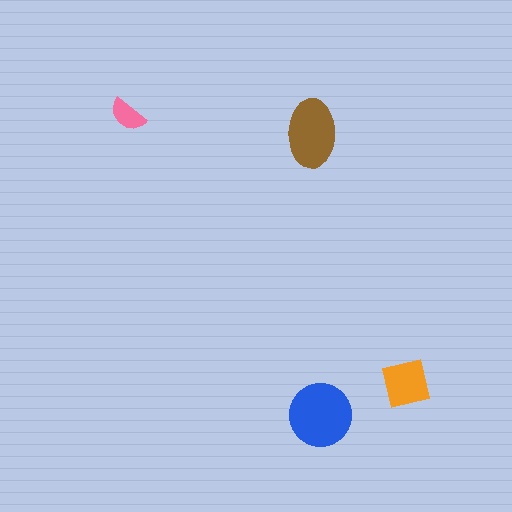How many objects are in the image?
There are 4 objects in the image.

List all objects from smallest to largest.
The pink semicircle, the orange square, the brown ellipse, the blue circle.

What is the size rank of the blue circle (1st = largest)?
1st.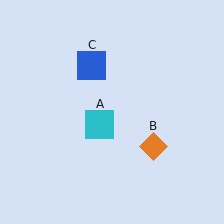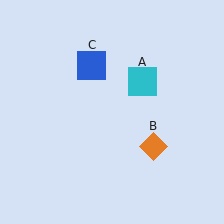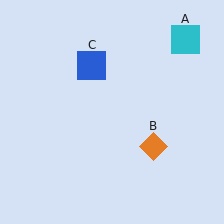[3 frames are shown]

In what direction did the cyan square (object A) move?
The cyan square (object A) moved up and to the right.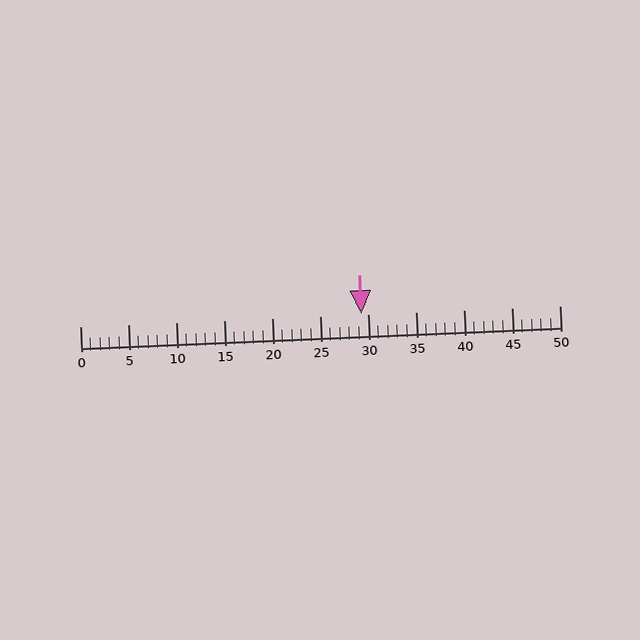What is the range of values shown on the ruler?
The ruler shows values from 0 to 50.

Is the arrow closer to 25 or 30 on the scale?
The arrow is closer to 30.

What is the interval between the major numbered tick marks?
The major tick marks are spaced 5 units apart.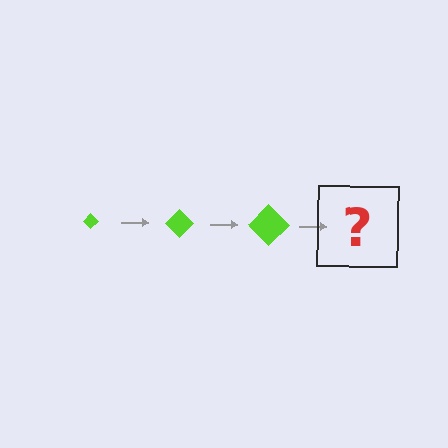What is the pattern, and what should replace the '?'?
The pattern is that the diamond gets progressively larger each step. The '?' should be a lime diamond, larger than the previous one.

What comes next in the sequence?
The next element should be a lime diamond, larger than the previous one.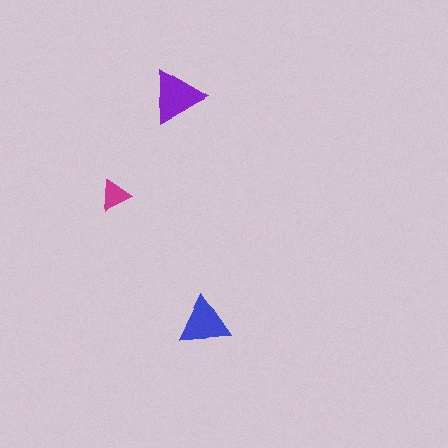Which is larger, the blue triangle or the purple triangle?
The purple one.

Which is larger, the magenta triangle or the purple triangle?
The purple one.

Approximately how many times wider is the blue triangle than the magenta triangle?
About 1.5 times wider.